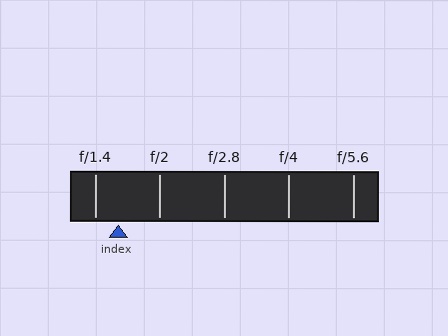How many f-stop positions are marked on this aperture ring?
There are 5 f-stop positions marked.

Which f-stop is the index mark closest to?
The index mark is closest to f/1.4.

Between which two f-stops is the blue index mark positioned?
The index mark is between f/1.4 and f/2.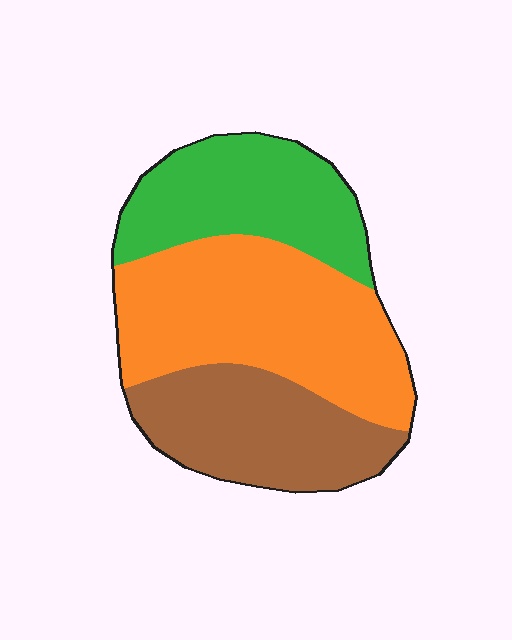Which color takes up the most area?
Orange, at roughly 45%.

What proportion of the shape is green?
Green takes up about one quarter (1/4) of the shape.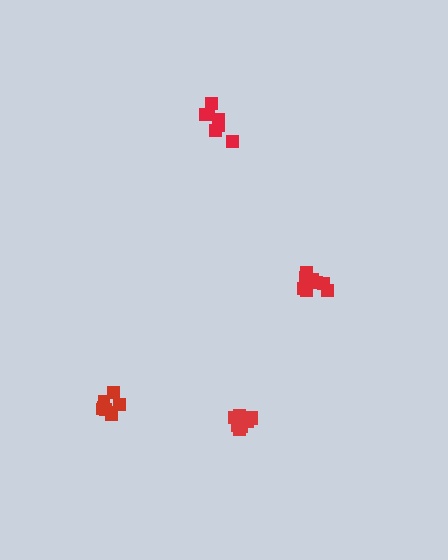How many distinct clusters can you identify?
There are 4 distinct clusters.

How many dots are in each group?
Group 1: 10 dots, Group 2: 9 dots, Group 3: 7 dots, Group 4: 8 dots (34 total).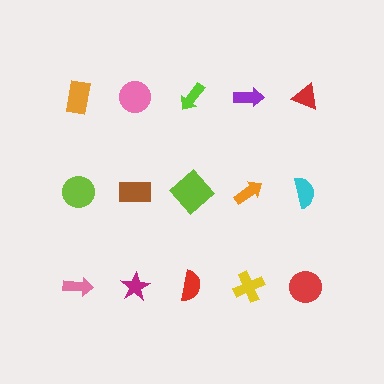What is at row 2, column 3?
A lime diamond.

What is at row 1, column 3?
A lime arrow.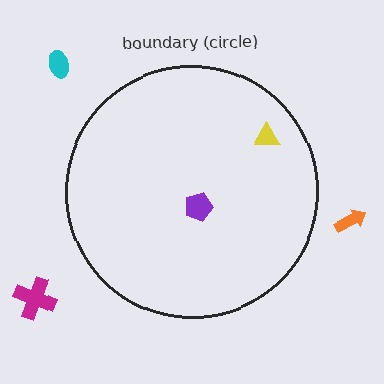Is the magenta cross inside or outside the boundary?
Outside.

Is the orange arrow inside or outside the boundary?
Outside.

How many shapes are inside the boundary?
2 inside, 3 outside.